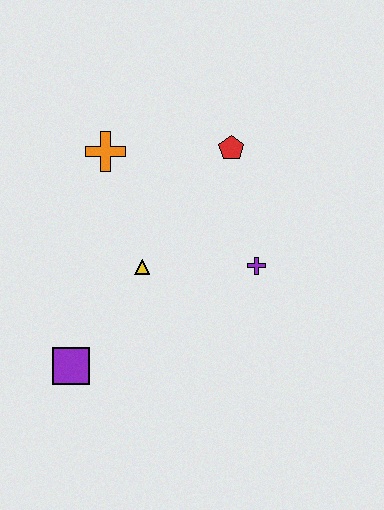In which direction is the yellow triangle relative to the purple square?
The yellow triangle is above the purple square.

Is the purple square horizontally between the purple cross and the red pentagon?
No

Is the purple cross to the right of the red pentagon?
Yes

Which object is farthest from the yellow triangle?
The red pentagon is farthest from the yellow triangle.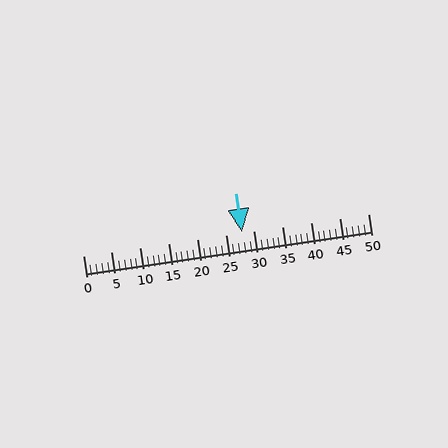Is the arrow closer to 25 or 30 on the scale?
The arrow is closer to 30.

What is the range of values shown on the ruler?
The ruler shows values from 0 to 50.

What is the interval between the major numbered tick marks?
The major tick marks are spaced 5 units apart.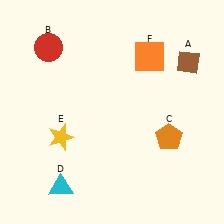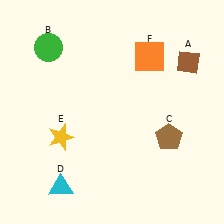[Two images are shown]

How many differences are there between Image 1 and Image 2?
There are 2 differences between the two images.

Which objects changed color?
B changed from red to green. C changed from orange to brown.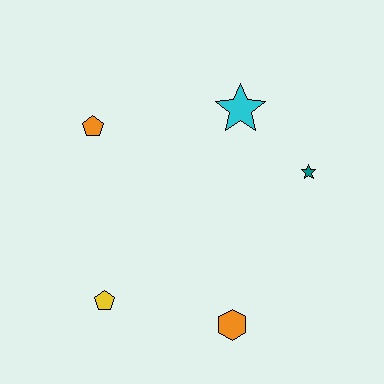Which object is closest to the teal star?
The cyan star is closest to the teal star.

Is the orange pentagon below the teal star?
No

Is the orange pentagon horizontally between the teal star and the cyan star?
No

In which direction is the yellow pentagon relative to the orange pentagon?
The yellow pentagon is below the orange pentagon.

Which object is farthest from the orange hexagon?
The orange pentagon is farthest from the orange hexagon.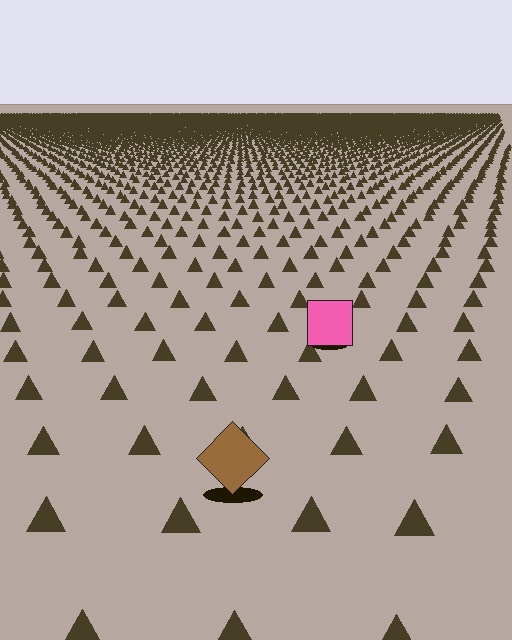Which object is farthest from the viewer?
The pink square is farthest from the viewer. It appears smaller and the ground texture around it is denser.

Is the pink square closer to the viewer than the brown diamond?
No. The brown diamond is closer — you can tell from the texture gradient: the ground texture is coarser near it.